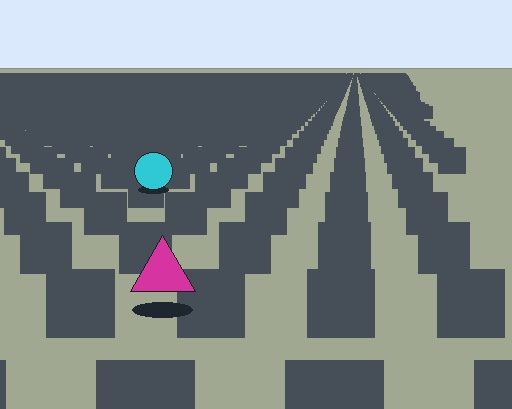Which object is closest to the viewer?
The magenta triangle is closest. The texture marks near it are larger and more spread out.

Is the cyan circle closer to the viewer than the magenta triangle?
No. The magenta triangle is closer — you can tell from the texture gradient: the ground texture is coarser near it.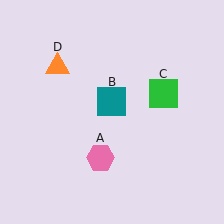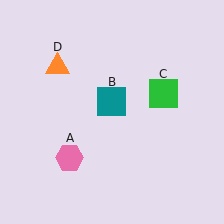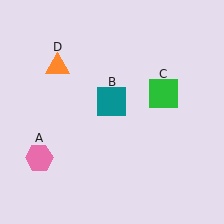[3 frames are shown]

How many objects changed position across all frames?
1 object changed position: pink hexagon (object A).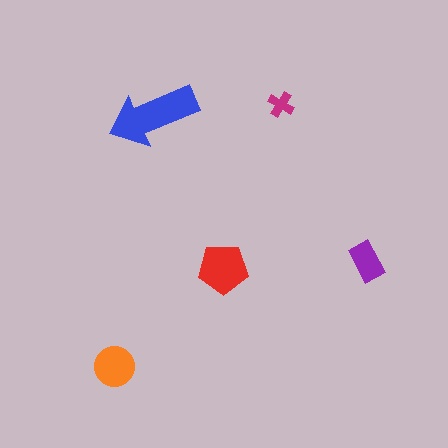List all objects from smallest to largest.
The magenta cross, the purple rectangle, the orange circle, the red pentagon, the blue arrow.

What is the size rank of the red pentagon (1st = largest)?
2nd.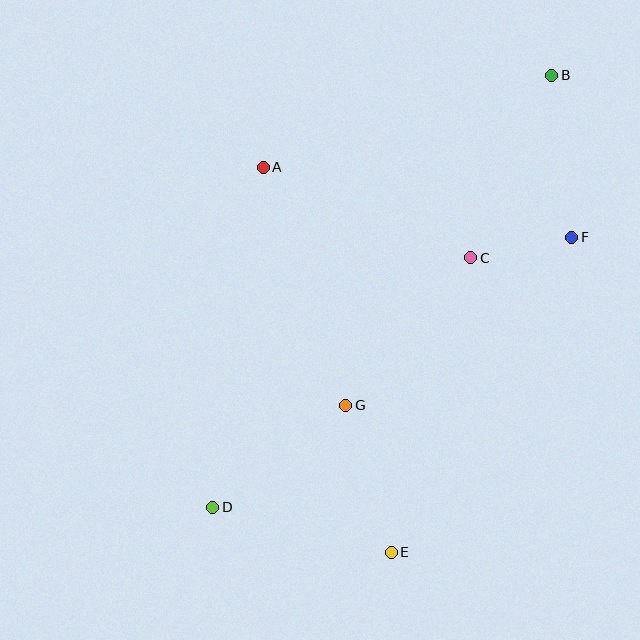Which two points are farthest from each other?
Points B and D are farthest from each other.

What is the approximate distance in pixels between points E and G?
The distance between E and G is approximately 154 pixels.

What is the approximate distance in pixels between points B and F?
The distance between B and F is approximately 163 pixels.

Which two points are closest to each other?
Points C and F are closest to each other.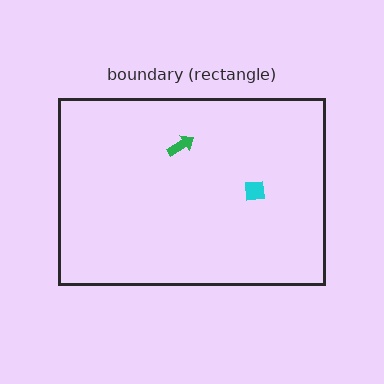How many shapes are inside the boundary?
2 inside, 0 outside.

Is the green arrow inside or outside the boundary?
Inside.